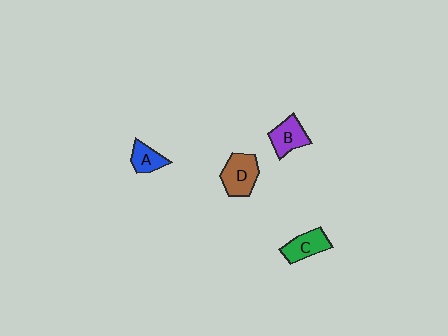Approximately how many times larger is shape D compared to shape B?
Approximately 1.2 times.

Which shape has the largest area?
Shape D (brown).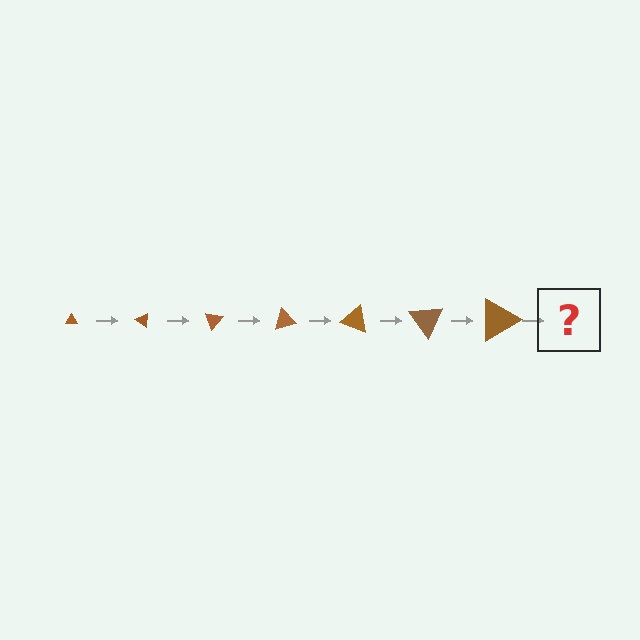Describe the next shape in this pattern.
It should be a triangle, larger than the previous one and rotated 245 degrees from the start.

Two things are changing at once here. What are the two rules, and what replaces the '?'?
The two rules are that the triangle grows larger each step and it rotates 35 degrees each step. The '?' should be a triangle, larger than the previous one and rotated 245 degrees from the start.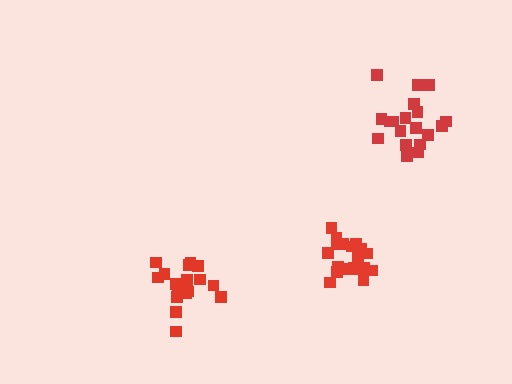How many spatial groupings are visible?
There are 3 spatial groupings.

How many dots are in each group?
Group 1: 19 dots, Group 2: 21 dots, Group 3: 17 dots (57 total).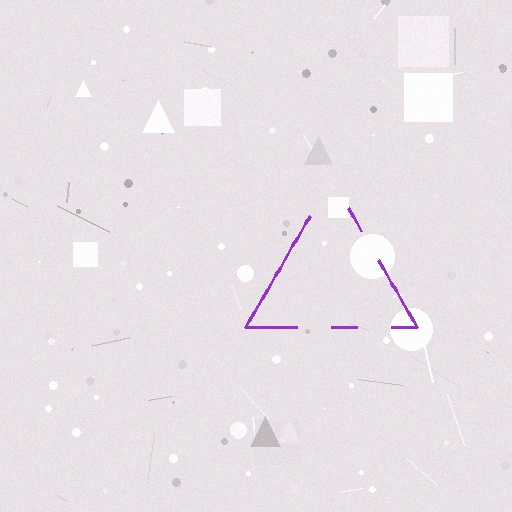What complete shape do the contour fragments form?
The contour fragments form a triangle.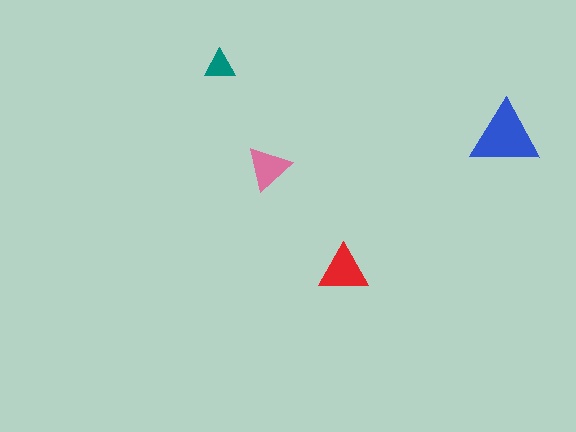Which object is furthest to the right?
The blue triangle is rightmost.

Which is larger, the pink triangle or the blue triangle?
The blue one.